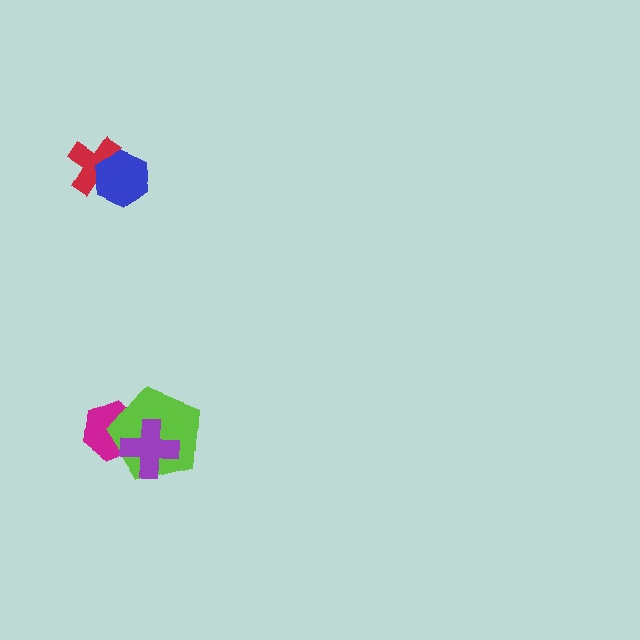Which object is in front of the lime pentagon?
The purple cross is in front of the lime pentagon.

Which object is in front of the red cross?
The blue hexagon is in front of the red cross.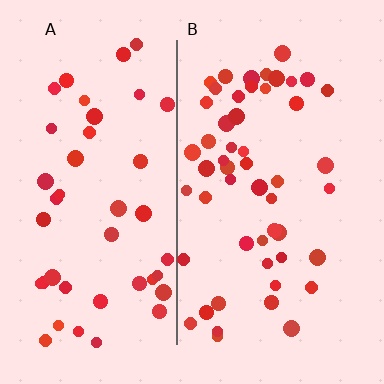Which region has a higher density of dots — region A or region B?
B (the right).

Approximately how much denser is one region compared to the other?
Approximately 1.2× — region B over region A.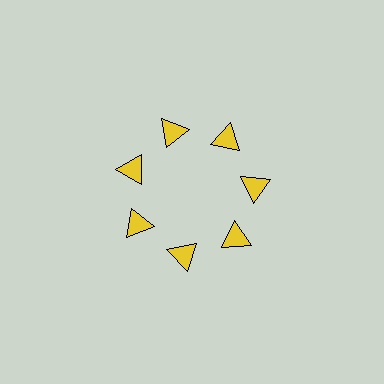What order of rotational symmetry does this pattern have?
This pattern has 7-fold rotational symmetry.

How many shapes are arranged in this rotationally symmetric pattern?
There are 7 shapes, arranged in 7 groups of 1.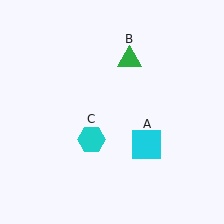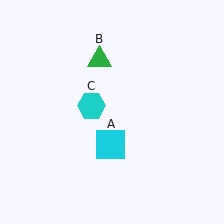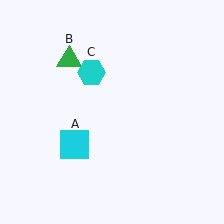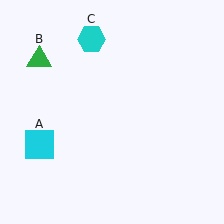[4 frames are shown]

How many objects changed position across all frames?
3 objects changed position: cyan square (object A), green triangle (object B), cyan hexagon (object C).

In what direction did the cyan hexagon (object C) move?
The cyan hexagon (object C) moved up.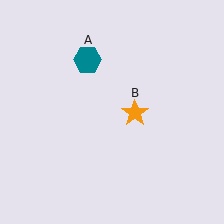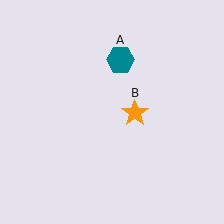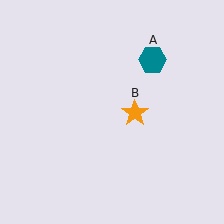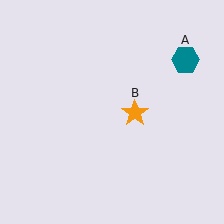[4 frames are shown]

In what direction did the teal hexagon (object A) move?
The teal hexagon (object A) moved right.